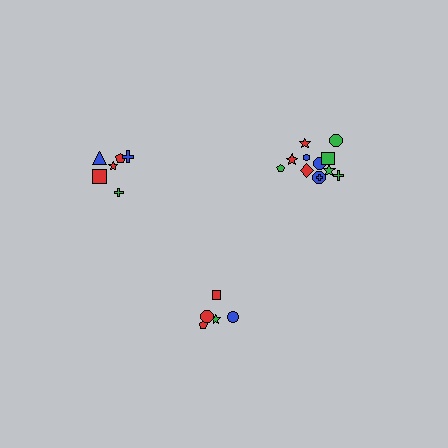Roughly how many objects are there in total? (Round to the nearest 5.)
Roughly 25 objects in total.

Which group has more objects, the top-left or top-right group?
The top-right group.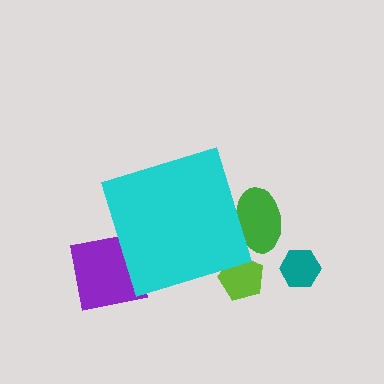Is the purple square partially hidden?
Yes, the purple square is partially hidden behind the cyan diamond.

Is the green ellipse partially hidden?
Yes, the green ellipse is partially hidden behind the cyan diamond.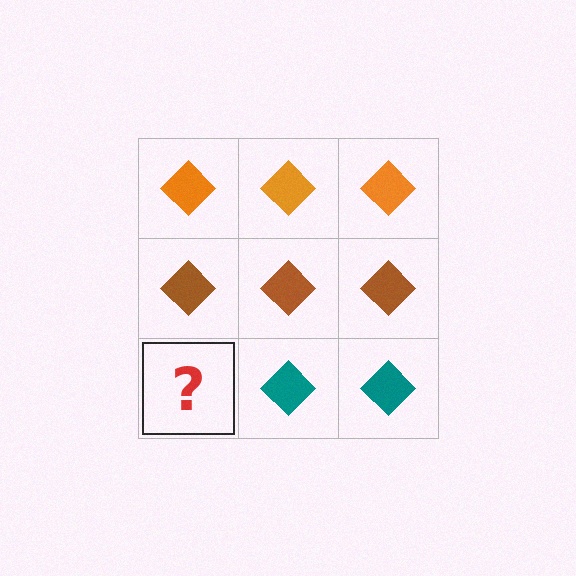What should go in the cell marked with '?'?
The missing cell should contain a teal diamond.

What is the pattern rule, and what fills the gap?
The rule is that each row has a consistent color. The gap should be filled with a teal diamond.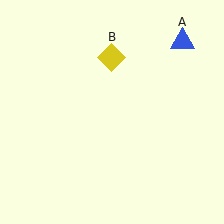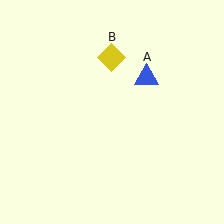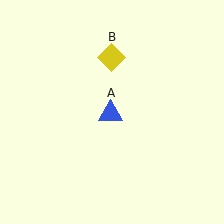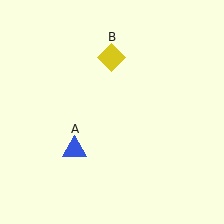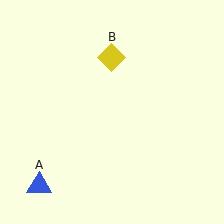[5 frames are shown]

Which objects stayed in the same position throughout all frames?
Yellow diamond (object B) remained stationary.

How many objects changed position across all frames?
1 object changed position: blue triangle (object A).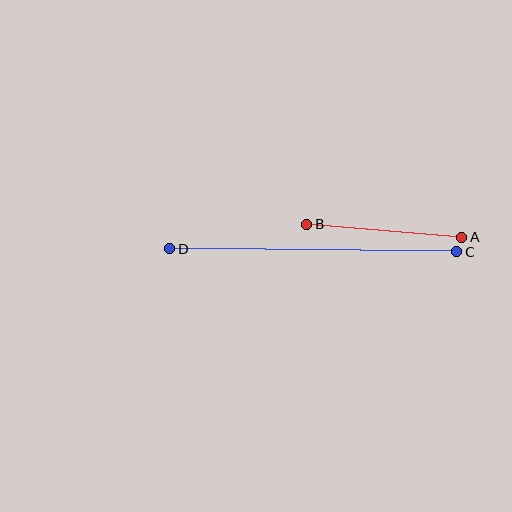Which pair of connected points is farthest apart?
Points C and D are farthest apart.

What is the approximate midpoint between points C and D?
The midpoint is at approximately (313, 250) pixels.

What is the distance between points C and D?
The distance is approximately 287 pixels.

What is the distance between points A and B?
The distance is approximately 156 pixels.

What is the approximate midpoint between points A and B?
The midpoint is at approximately (384, 231) pixels.